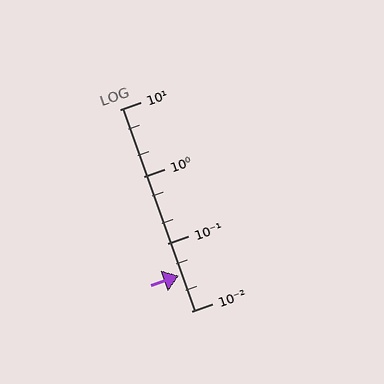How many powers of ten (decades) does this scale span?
The scale spans 3 decades, from 0.01 to 10.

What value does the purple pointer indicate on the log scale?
The pointer indicates approximately 0.034.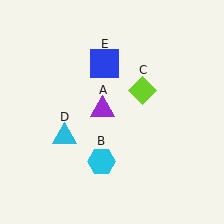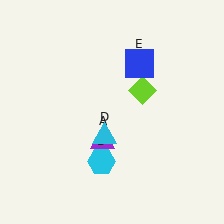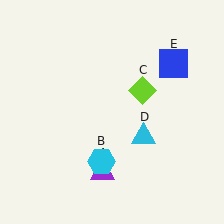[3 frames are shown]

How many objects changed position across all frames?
3 objects changed position: purple triangle (object A), cyan triangle (object D), blue square (object E).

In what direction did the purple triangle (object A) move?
The purple triangle (object A) moved down.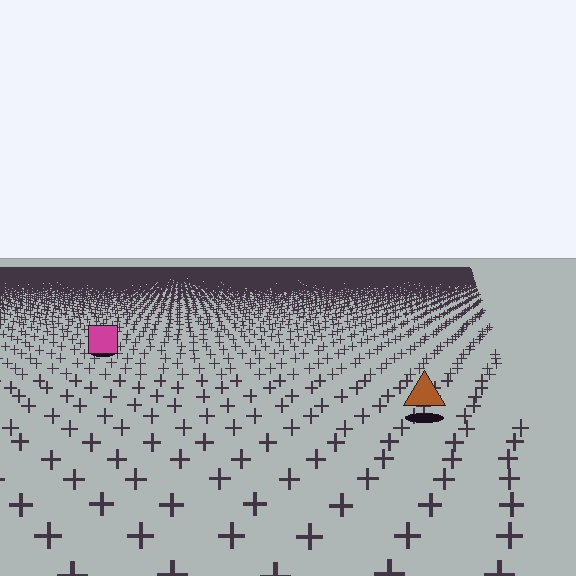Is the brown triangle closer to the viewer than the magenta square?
Yes. The brown triangle is closer — you can tell from the texture gradient: the ground texture is coarser near it.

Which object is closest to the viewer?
The brown triangle is closest. The texture marks near it are larger and more spread out.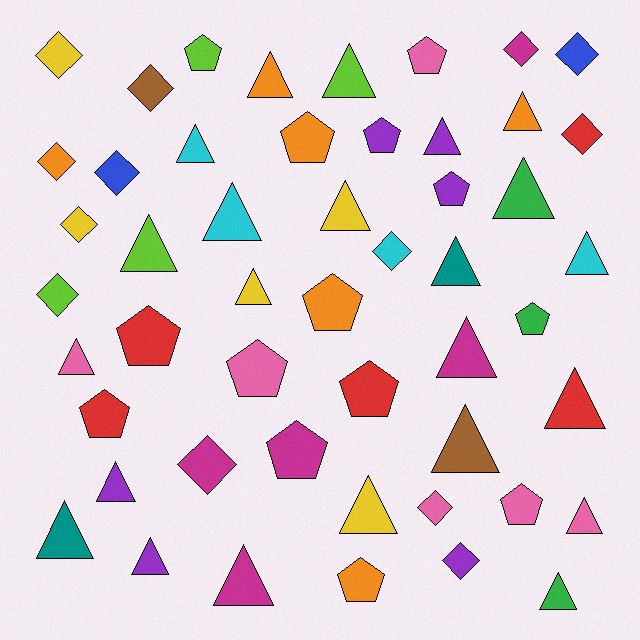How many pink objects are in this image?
There are 6 pink objects.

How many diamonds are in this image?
There are 13 diamonds.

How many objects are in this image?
There are 50 objects.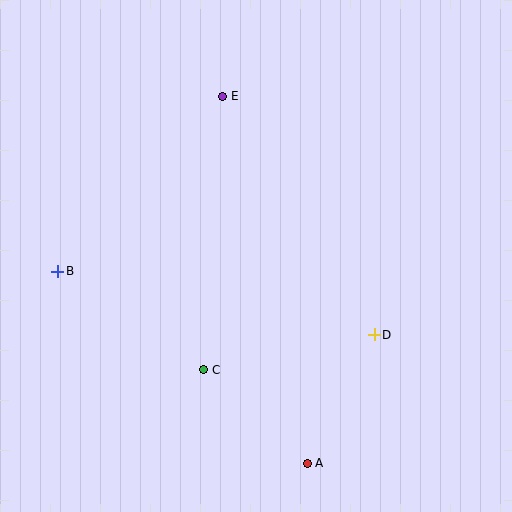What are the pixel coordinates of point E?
Point E is at (223, 96).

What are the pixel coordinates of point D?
Point D is at (374, 335).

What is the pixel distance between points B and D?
The distance between B and D is 323 pixels.